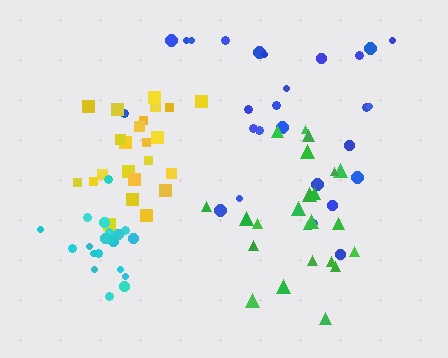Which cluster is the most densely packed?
Cyan.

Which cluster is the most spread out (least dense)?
Blue.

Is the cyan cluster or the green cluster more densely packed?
Cyan.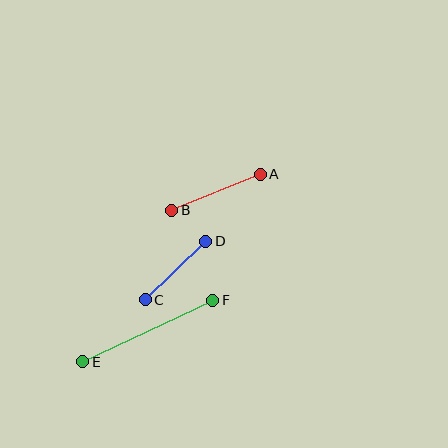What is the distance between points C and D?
The distance is approximately 85 pixels.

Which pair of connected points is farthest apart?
Points E and F are farthest apart.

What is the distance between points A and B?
The distance is approximately 96 pixels.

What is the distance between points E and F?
The distance is approximately 144 pixels.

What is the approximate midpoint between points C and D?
The midpoint is at approximately (175, 270) pixels.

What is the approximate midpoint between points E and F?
The midpoint is at approximately (148, 331) pixels.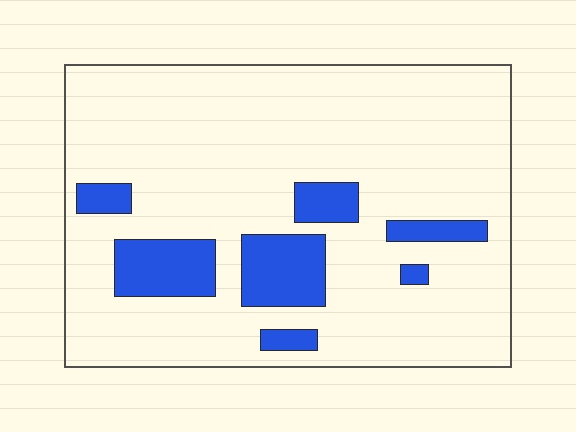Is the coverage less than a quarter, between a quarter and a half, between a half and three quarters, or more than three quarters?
Less than a quarter.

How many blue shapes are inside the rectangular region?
7.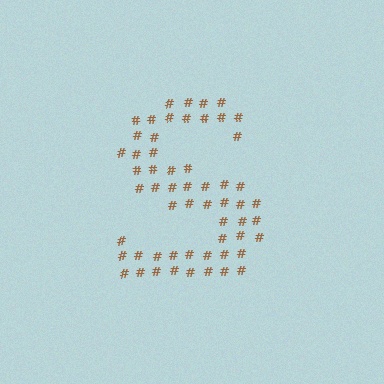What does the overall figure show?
The overall figure shows the letter S.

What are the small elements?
The small elements are hash symbols.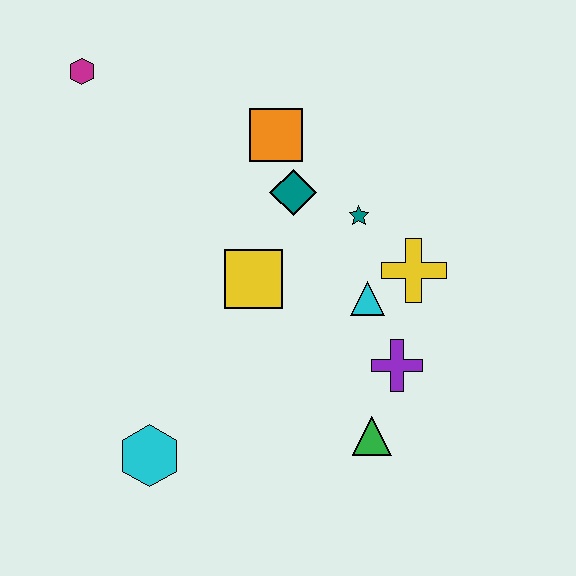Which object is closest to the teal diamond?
The orange square is closest to the teal diamond.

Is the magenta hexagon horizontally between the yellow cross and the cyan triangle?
No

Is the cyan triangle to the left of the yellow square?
No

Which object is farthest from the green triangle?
The magenta hexagon is farthest from the green triangle.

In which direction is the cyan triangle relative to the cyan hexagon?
The cyan triangle is to the right of the cyan hexagon.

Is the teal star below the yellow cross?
No